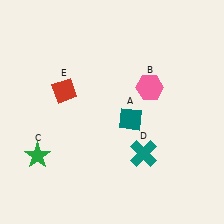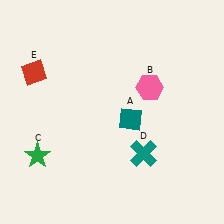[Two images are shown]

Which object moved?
The red diamond (E) moved left.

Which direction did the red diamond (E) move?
The red diamond (E) moved left.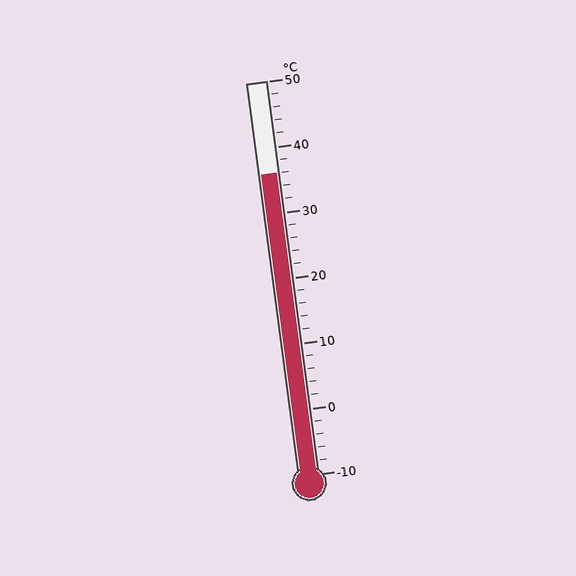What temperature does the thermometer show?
The thermometer shows approximately 36°C.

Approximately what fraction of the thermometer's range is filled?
The thermometer is filled to approximately 75% of its range.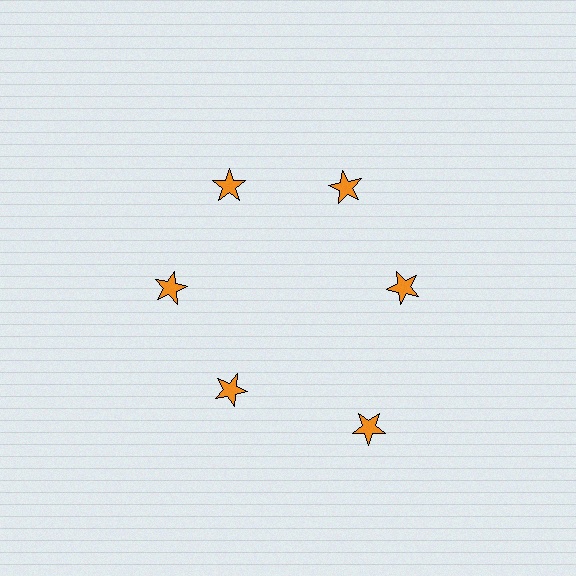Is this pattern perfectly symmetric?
No. The 6 orange stars are arranged in a ring, but one element near the 5 o'clock position is pushed outward from the center, breaking the 6-fold rotational symmetry.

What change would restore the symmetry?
The symmetry would be restored by moving it inward, back onto the ring so that all 6 stars sit at equal angles and equal distance from the center.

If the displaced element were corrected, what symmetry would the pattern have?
It would have 6-fold rotational symmetry — the pattern would map onto itself every 60 degrees.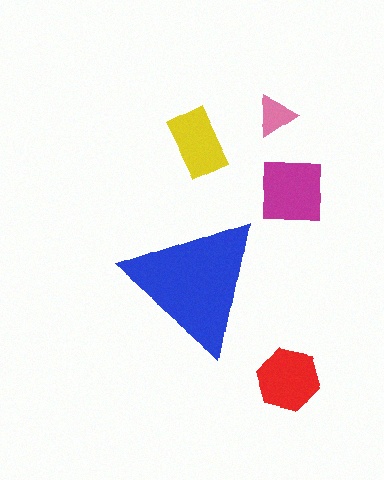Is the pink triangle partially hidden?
No, the pink triangle is fully visible.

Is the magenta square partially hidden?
No, the magenta square is fully visible.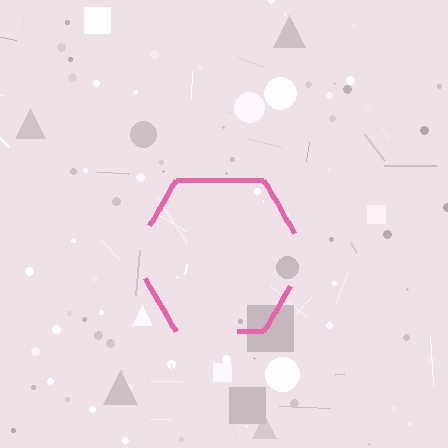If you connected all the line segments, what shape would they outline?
They would outline a hexagon.